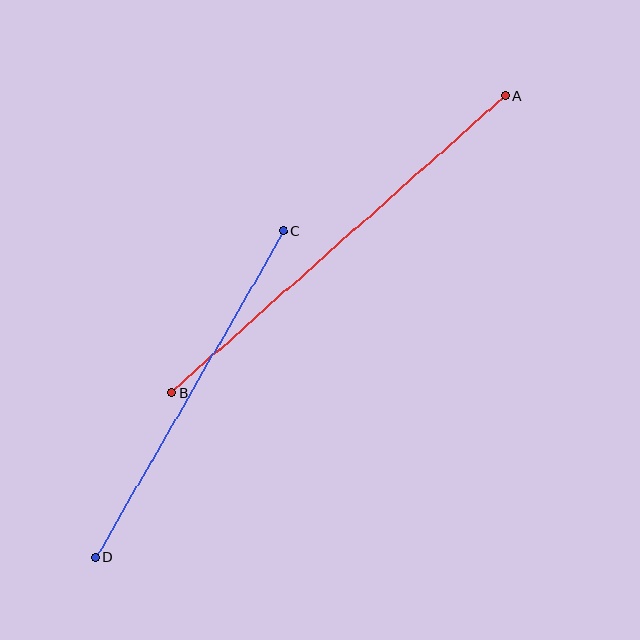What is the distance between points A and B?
The distance is approximately 447 pixels.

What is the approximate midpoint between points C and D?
The midpoint is at approximately (190, 394) pixels.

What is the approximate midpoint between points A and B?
The midpoint is at approximately (338, 244) pixels.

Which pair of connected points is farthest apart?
Points A and B are farthest apart.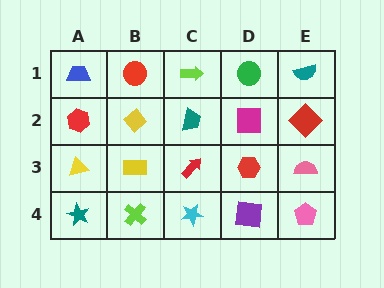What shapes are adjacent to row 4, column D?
A red hexagon (row 3, column D), a cyan star (row 4, column C), a pink pentagon (row 4, column E).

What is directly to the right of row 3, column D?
A pink semicircle.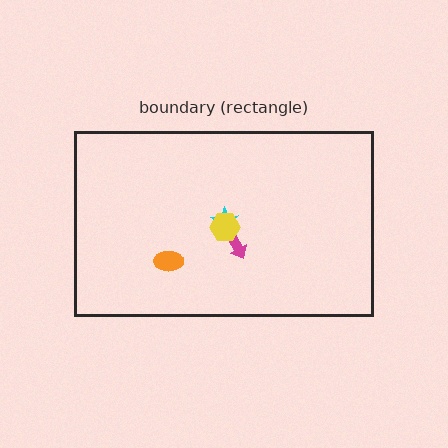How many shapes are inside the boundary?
4 inside, 0 outside.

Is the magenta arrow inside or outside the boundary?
Inside.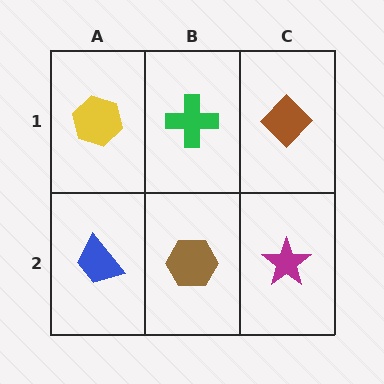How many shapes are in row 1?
3 shapes.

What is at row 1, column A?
A yellow hexagon.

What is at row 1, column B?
A green cross.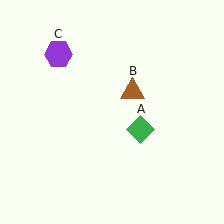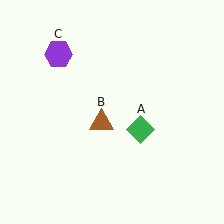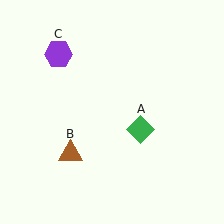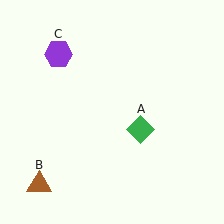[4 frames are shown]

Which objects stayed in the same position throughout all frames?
Green diamond (object A) and purple hexagon (object C) remained stationary.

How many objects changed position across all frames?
1 object changed position: brown triangle (object B).